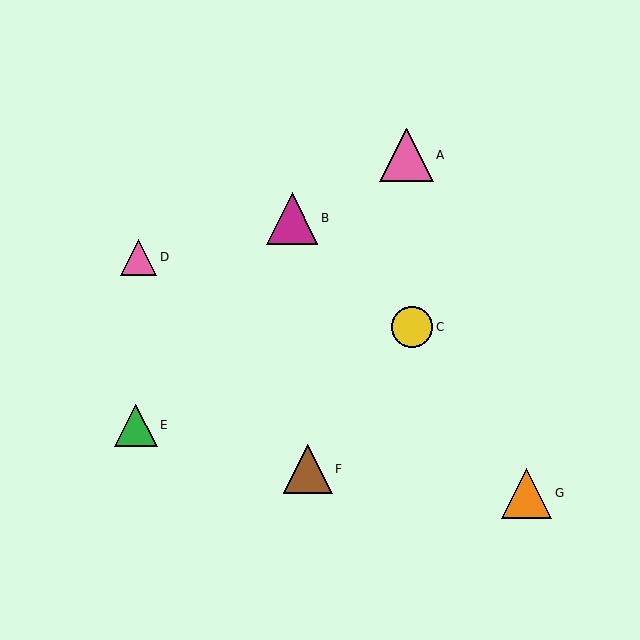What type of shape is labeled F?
Shape F is a brown triangle.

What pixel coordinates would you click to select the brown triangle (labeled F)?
Click at (308, 469) to select the brown triangle F.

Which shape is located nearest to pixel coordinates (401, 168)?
The pink triangle (labeled A) at (406, 155) is nearest to that location.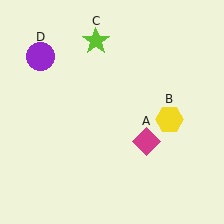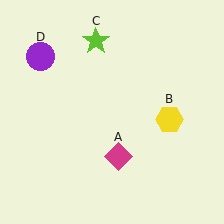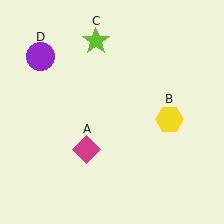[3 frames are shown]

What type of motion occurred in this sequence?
The magenta diamond (object A) rotated clockwise around the center of the scene.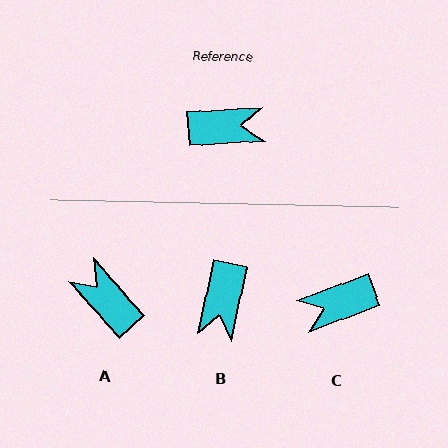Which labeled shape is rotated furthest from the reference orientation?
C, about 163 degrees away.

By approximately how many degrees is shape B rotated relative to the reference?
Approximately 106 degrees clockwise.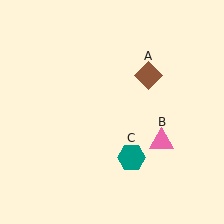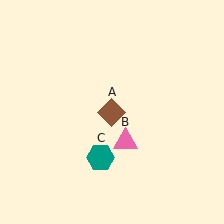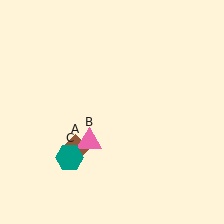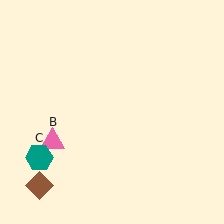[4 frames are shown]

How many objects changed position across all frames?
3 objects changed position: brown diamond (object A), pink triangle (object B), teal hexagon (object C).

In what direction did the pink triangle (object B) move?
The pink triangle (object B) moved left.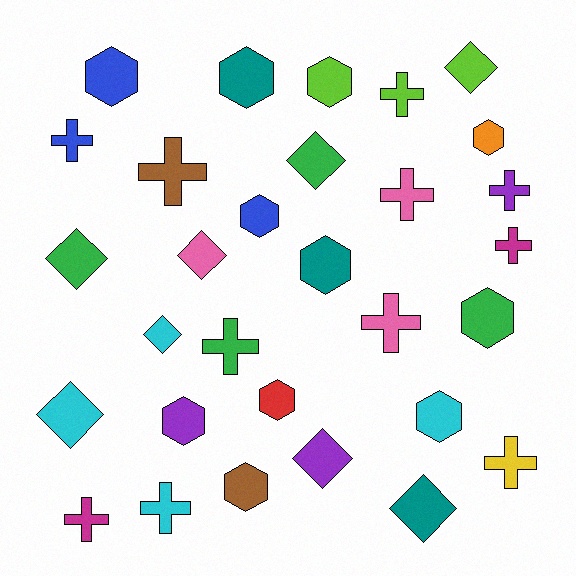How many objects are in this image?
There are 30 objects.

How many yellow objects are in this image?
There is 1 yellow object.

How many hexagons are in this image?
There are 11 hexagons.